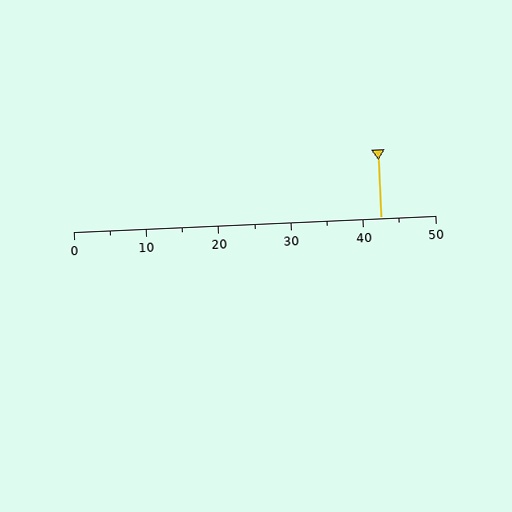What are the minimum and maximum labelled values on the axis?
The axis runs from 0 to 50.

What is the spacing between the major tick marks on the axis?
The major ticks are spaced 10 apart.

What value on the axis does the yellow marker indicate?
The marker indicates approximately 42.5.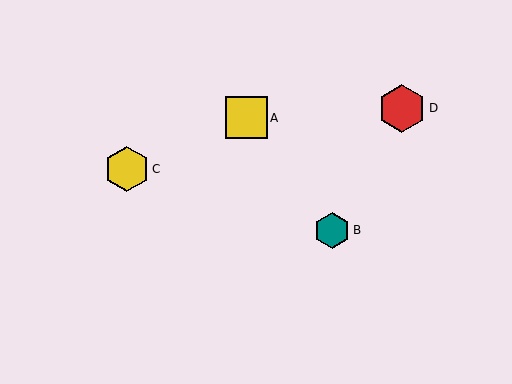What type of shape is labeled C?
Shape C is a yellow hexagon.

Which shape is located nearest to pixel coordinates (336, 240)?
The teal hexagon (labeled B) at (332, 230) is nearest to that location.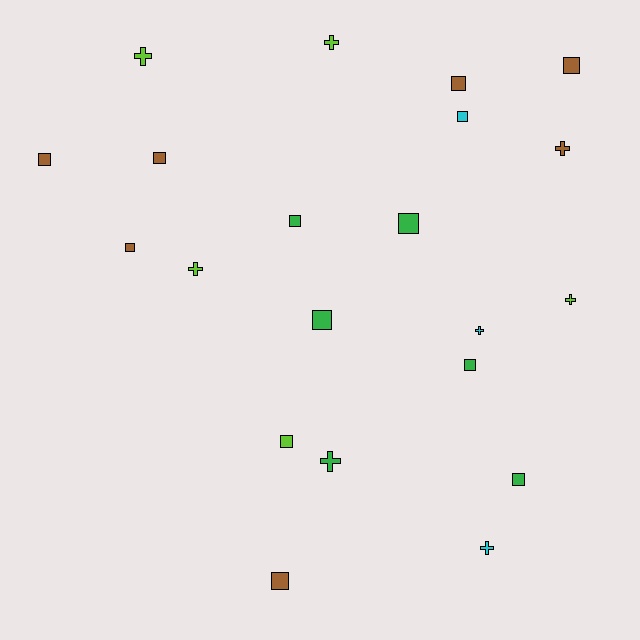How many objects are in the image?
There are 21 objects.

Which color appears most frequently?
Brown, with 7 objects.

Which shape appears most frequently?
Square, with 13 objects.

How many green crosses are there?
There is 1 green cross.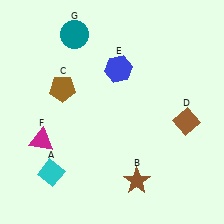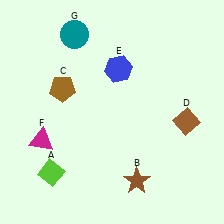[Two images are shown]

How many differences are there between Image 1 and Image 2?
There is 1 difference between the two images.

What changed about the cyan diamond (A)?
In Image 1, A is cyan. In Image 2, it changed to lime.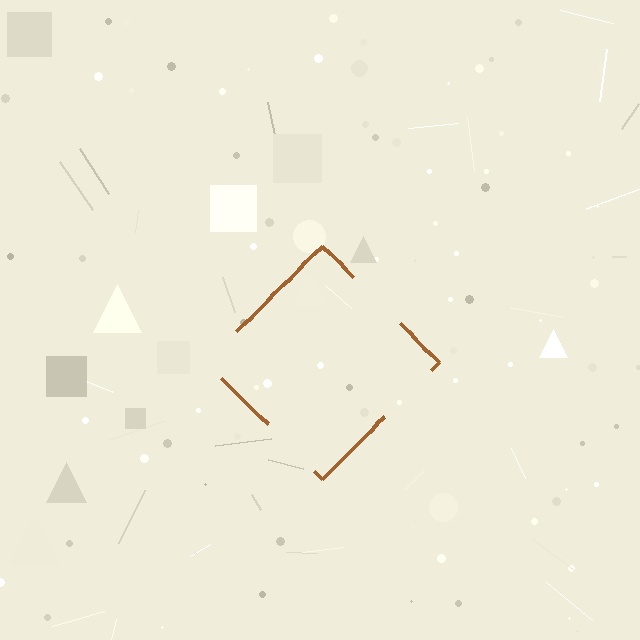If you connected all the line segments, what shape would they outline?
They would outline a diamond.